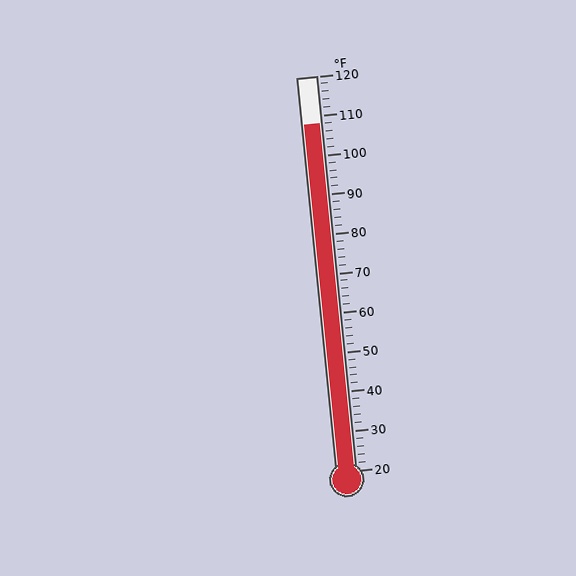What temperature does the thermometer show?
The thermometer shows approximately 108°F.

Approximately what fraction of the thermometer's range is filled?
The thermometer is filled to approximately 90% of its range.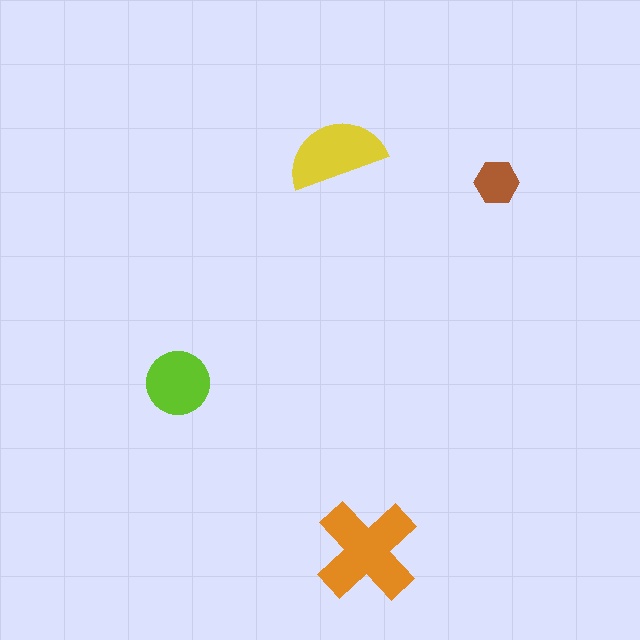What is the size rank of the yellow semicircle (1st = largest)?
2nd.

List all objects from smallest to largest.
The brown hexagon, the lime circle, the yellow semicircle, the orange cross.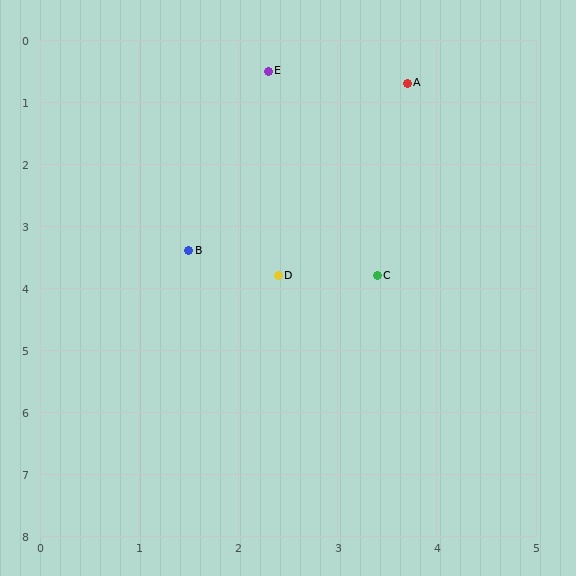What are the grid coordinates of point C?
Point C is at approximately (3.4, 3.8).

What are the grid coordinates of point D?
Point D is at approximately (2.4, 3.8).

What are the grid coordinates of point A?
Point A is at approximately (3.7, 0.7).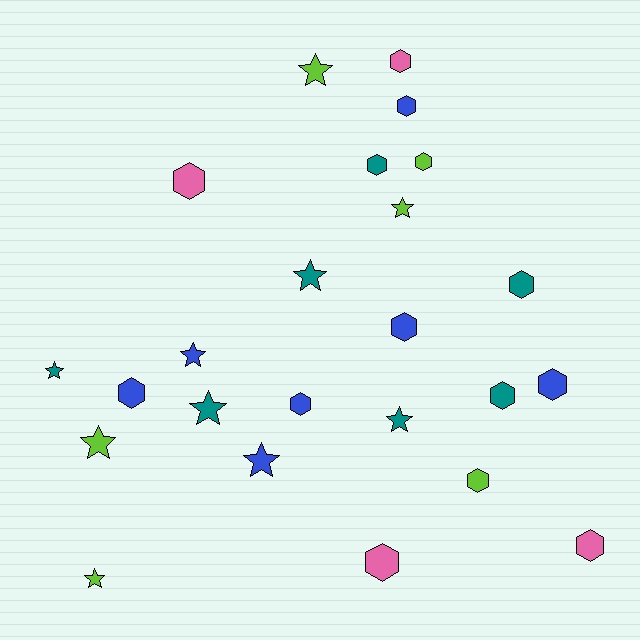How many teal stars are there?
There are 4 teal stars.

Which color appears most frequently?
Blue, with 7 objects.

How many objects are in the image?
There are 24 objects.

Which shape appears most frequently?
Hexagon, with 14 objects.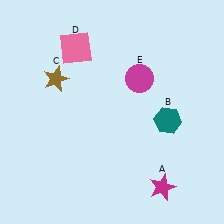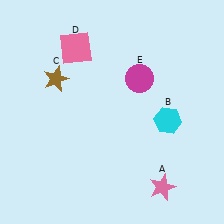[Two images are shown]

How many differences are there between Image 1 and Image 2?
There are 2 differences between the two images.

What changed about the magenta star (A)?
In Image 1, A is magenta. In Image 2, it changed to pink.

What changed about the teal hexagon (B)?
In Image 1, B is teal. In Image 2, it changed to cyan.